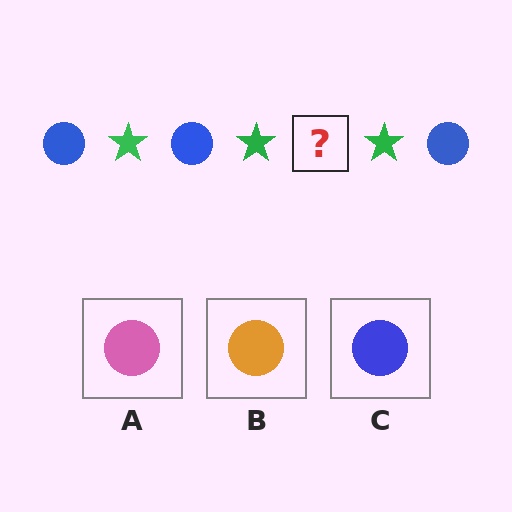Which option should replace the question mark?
Option C.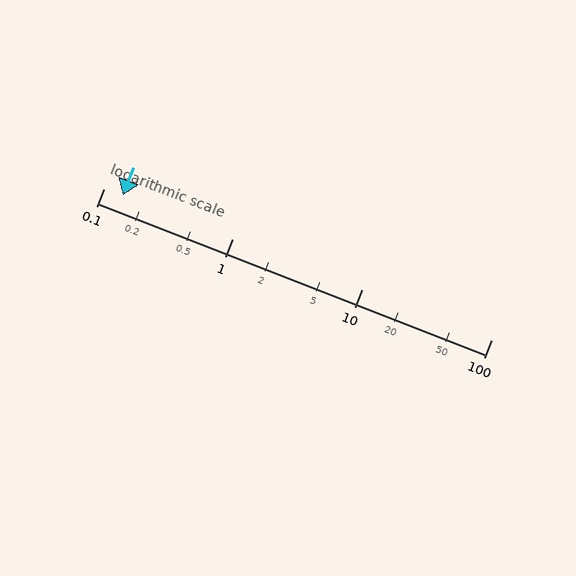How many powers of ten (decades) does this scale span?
The scale spans 3 decades, from 0.1 to 100.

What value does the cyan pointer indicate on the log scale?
The pointer indicates approximately 0.14.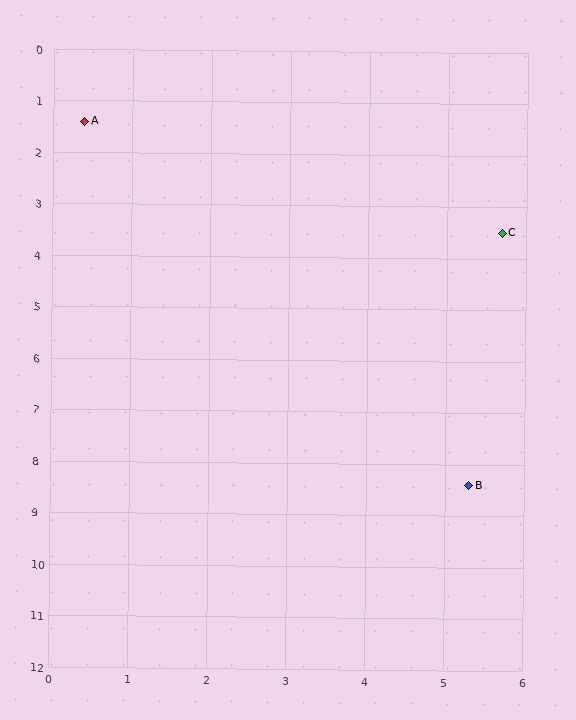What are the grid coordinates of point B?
Point B is at approximately (5.3, 8.4).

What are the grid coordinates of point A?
Point A is at approximately (0.4, 1.4).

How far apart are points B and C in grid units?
Points B and C are about 4.9 grid units apart.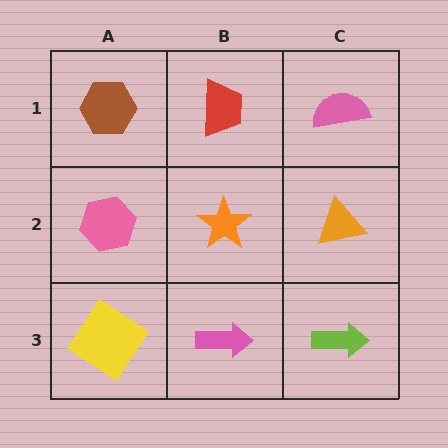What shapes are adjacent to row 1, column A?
A pink hexagon (row 2, column A), a red trapezoid (row 1, column B).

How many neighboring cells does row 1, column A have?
2.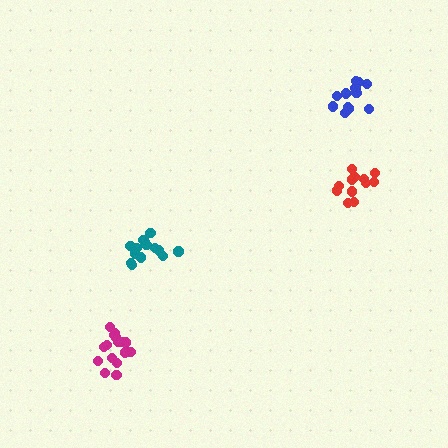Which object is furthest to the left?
The magenta cluster is leftmost.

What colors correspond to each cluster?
The clusters are colored: teal, blue, red, magenta.